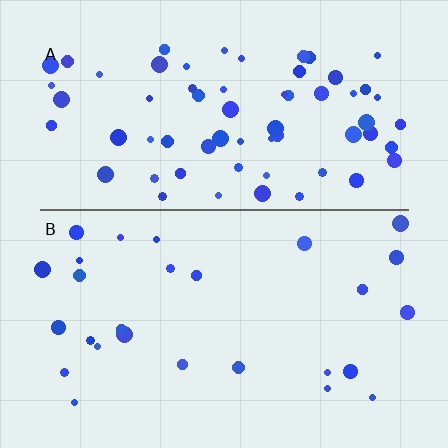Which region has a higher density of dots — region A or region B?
A (the top).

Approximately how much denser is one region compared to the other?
Approximately 2.4× — region A over region B.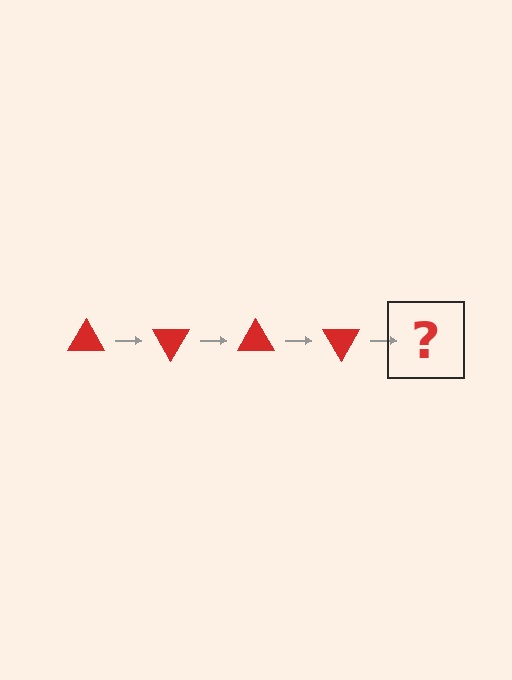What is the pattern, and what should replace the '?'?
The pattern is that the triangle rotates 60 degrees each step. The '?' should be a red triangle rotated 240 degrees.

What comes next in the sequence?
The next element should be a red triangle rotated 240 degrees.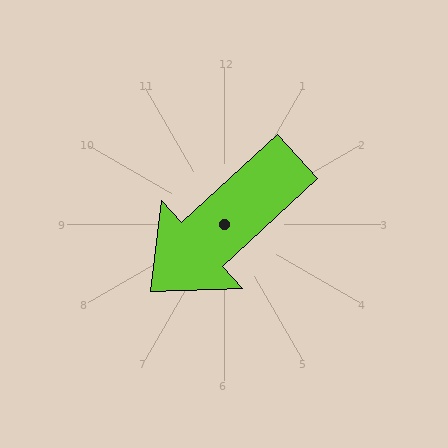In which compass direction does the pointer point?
Southwest.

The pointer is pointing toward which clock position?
Roughly 8 o'clock.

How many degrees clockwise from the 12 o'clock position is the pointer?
Approximately 227 degrees.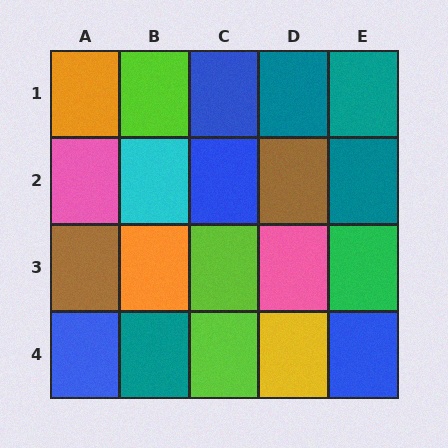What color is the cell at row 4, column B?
Teal.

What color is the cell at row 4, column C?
Lime.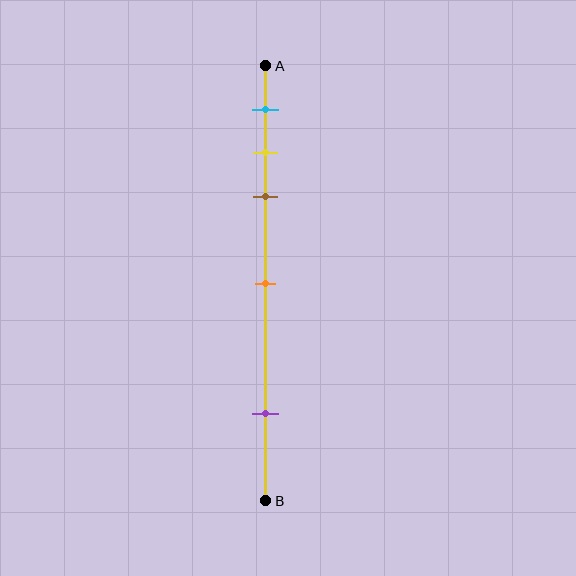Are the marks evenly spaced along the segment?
No, the marks are not evenly spaced.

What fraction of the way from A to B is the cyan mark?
The cyan mark is approximately 10% (0.1) of the way from A to B.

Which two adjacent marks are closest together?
The yellow and brown marks are the closest adjacent pair.